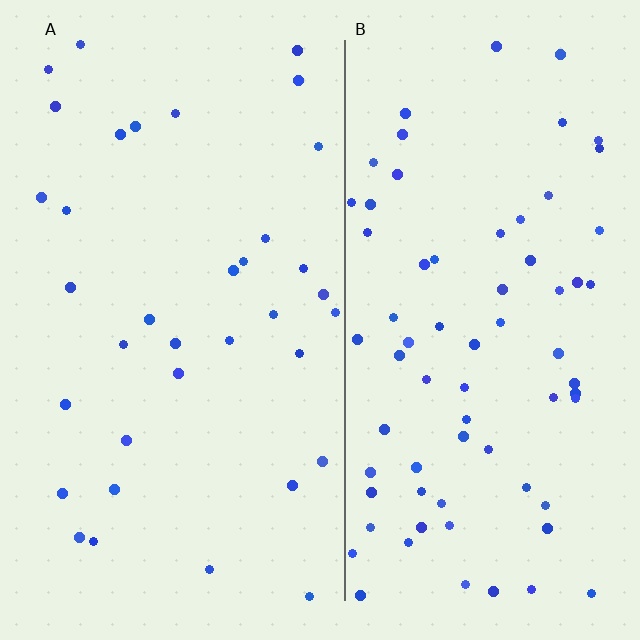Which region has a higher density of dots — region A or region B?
B (the right).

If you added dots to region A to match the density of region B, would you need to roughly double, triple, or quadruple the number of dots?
Approximately double.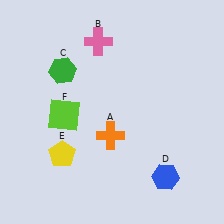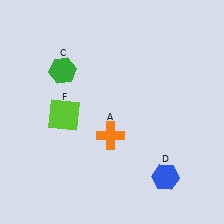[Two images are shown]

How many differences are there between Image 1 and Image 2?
There are 2 differences between the two images.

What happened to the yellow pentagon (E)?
The yellow pentagon (E) was removed in Image 2. It was in the bottom-left area of Image 1.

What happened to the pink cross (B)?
The pink cross (B) was removed in Image 2. It was in the top-left area of Image 1.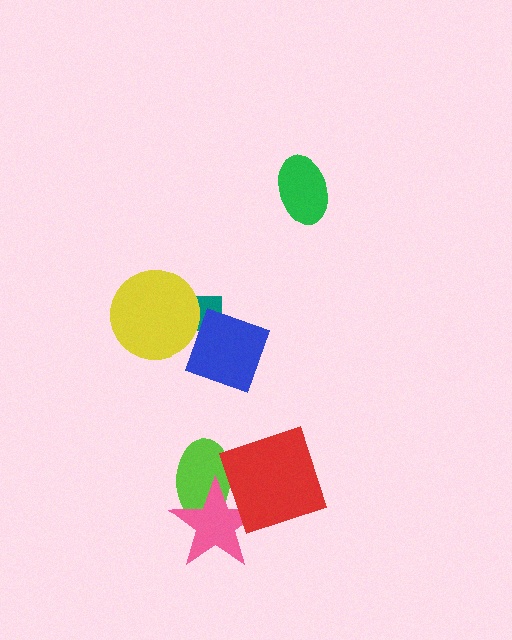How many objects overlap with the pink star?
2 objects overlap with the pink star.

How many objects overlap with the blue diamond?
2 objects overlap with the blue diamond.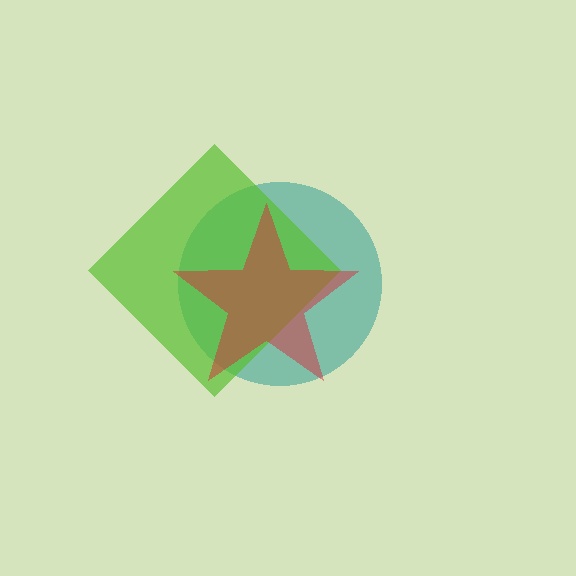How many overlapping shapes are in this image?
There are 3 overlapping shapes in the image.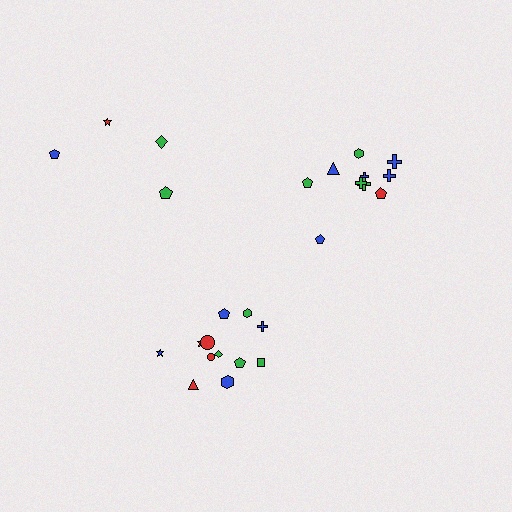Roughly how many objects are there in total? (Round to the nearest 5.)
Roughly 25 objects in total.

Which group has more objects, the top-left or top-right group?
The top-right group.